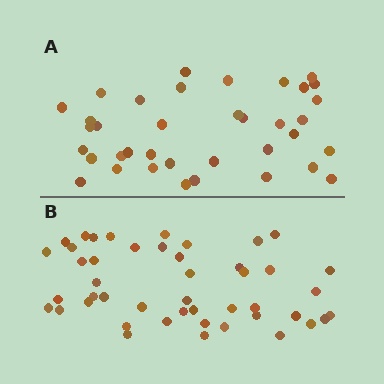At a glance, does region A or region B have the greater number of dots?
Region B (the bottom region) has more dots.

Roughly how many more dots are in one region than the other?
Region B has roughly 8 or so more dots than region A.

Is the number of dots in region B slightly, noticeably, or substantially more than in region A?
Region B has only slightly more — the two regions are fairly close. The ratio is roughly 1.2 to 1.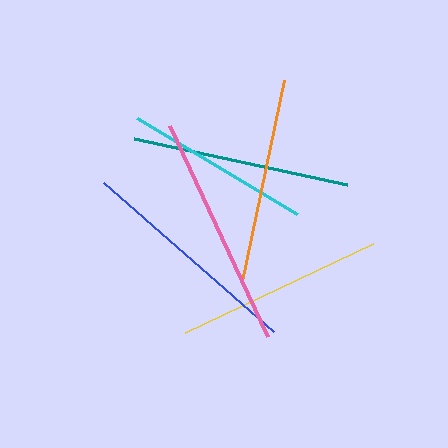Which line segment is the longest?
The pink line is the longest at approximately 232 pixels.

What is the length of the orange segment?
The orange segment is approximately 205 pixels long.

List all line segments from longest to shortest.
From longest to shortest: pink, blue, teal, yellow, orange, cyan.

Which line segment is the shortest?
The cyan line is the shortest at approximately 186 pixels.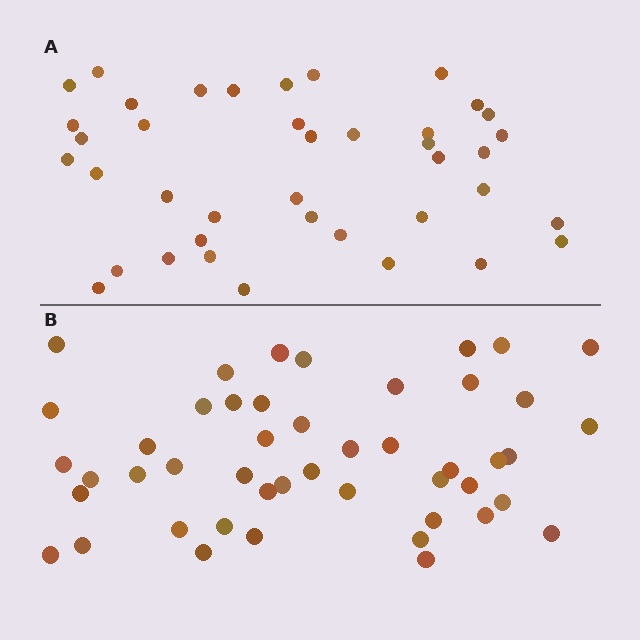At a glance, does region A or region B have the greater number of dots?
Region B (the bottom region) has more dots.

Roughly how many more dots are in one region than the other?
Region B has roughly 8 or so more dots than region A.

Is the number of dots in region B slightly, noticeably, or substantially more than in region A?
Region B has only slightly more — the two regions are fairly close. The ratio is roughly 1.2 to 1.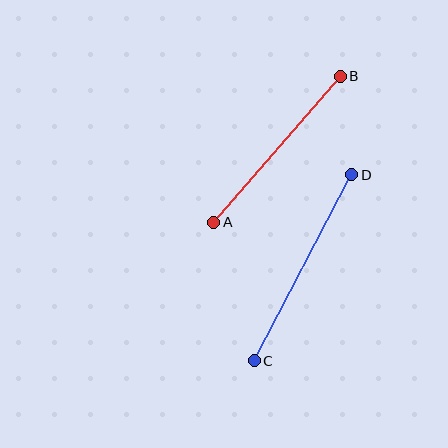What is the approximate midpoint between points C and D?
The midpoint is at approximately (303, 268) pixels.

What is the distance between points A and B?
The distance is approximately 193 pixels.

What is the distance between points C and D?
The distance is approximately 210 pixels.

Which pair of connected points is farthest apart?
Points C and D are farthest apart.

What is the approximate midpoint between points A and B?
The midpoint is at approximately (277, 149) pixels.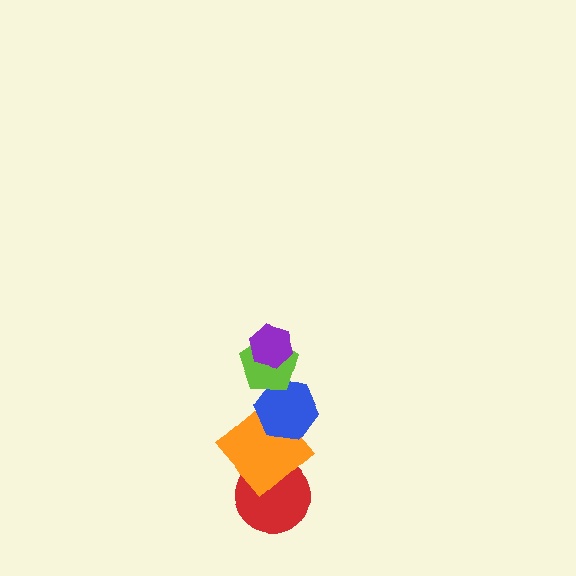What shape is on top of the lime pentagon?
The purple hexagon is on top of the lime pentagon.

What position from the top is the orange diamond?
The orange diamond is 4th from the top.